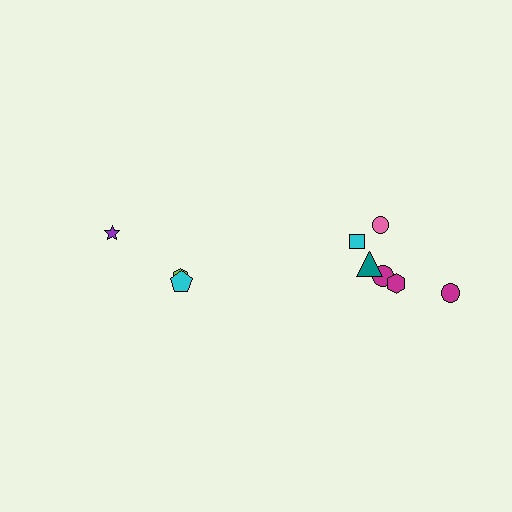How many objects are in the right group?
There are 6 objects.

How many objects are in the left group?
There are 3 objects.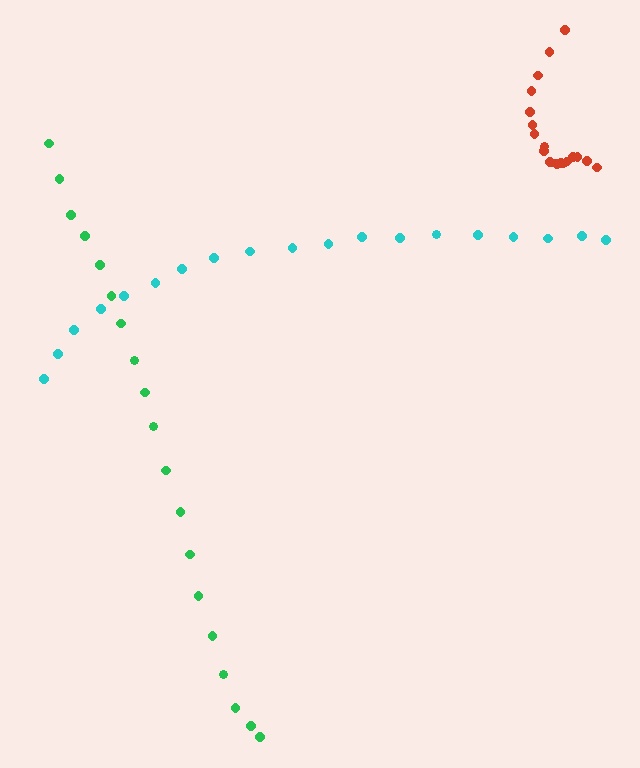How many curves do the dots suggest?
There are 3 distinct paths.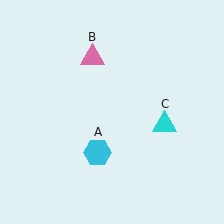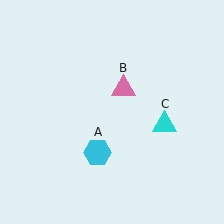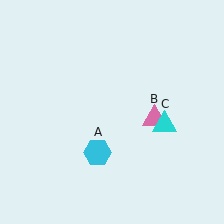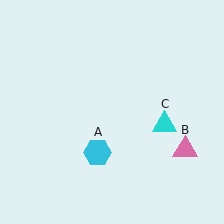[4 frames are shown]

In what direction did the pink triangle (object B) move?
The pink triangle (object B) moved down and to the right.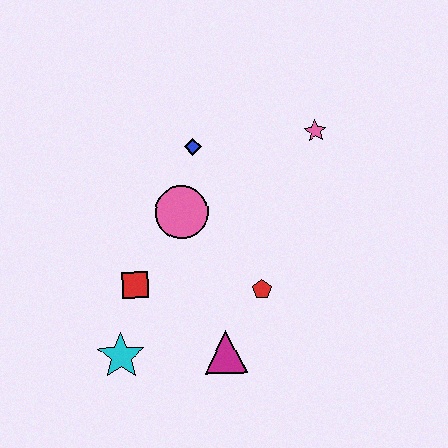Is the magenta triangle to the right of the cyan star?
Yes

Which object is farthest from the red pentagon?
The pink star is farthest from the red pentagon.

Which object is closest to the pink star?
The blue diamond is closest to the pink star.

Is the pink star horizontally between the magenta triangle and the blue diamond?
No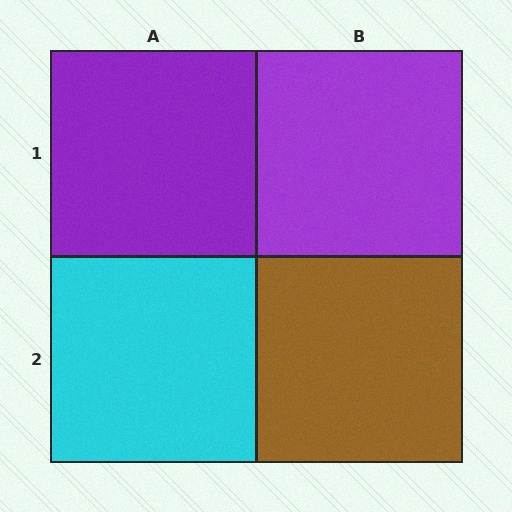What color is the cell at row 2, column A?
Cyan.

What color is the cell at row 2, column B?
Brown.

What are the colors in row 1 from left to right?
Purple, purple.